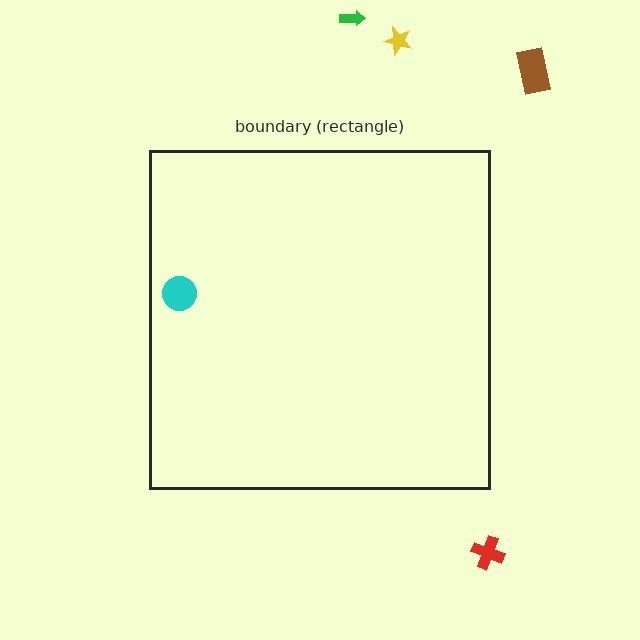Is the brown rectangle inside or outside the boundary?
Outside.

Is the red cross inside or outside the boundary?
Outside.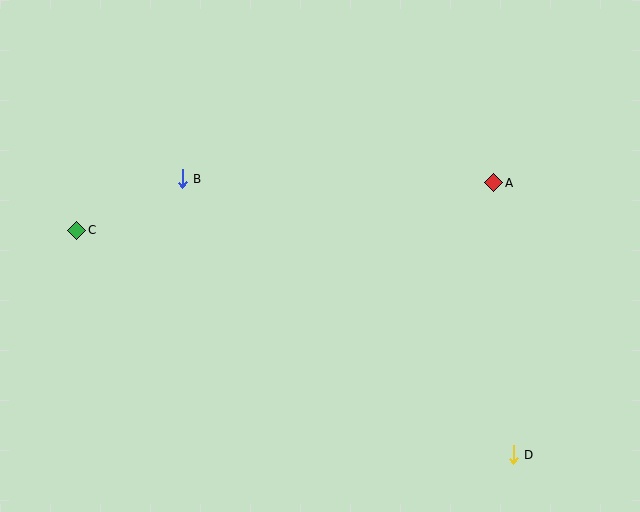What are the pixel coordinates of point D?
Point D is at (513, 455).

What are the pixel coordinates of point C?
Point C is at (77, 230).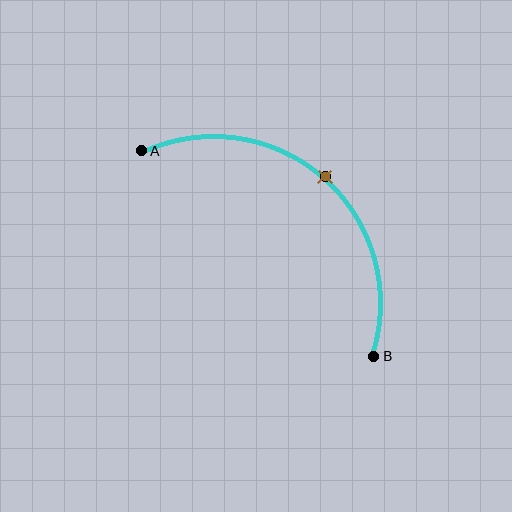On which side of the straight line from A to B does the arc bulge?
The arc bulges above and to the right of the straight line connecting A and B.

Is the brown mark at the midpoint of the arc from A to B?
Yes. The brown mark lies on the arc at equal arc-length from both A and B — it is the arc midpoint.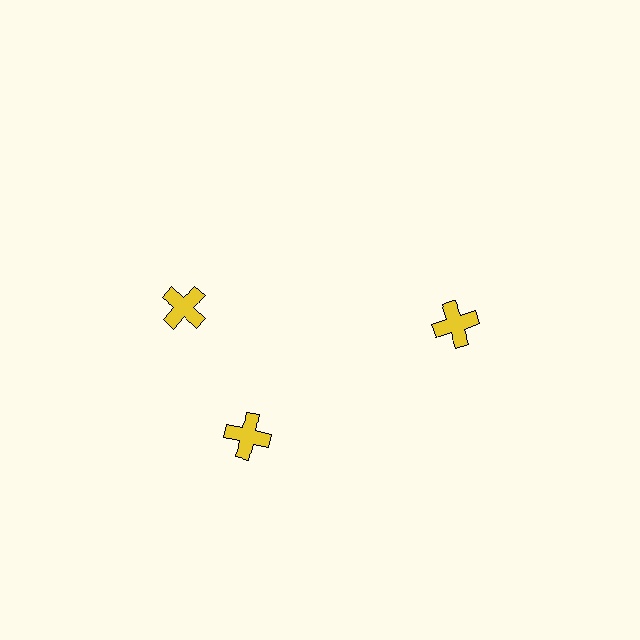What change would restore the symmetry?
The symmetry would be restored by rotating it back into even spacing with its neighbors so that all 3 crosses sit at equal angles and equal distance from the center.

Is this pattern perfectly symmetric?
No. The 3 yellow crosses are arranged in a ring, but one element near the 11 o'clock position is rotated out of alignment along the ring, breaking the 3-fold rotational symmetry.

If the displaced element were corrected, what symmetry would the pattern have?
It would have 3-fold rotational symmetry — the pattern would map onto itself every 120 degrees.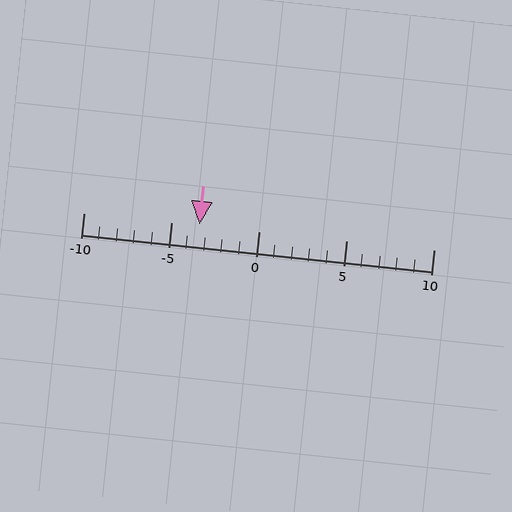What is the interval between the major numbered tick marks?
The major tick marks are spaced 5 units apart.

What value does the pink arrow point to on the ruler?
The pink arrow points to approximately -3.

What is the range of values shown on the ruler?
The ruler shows values from -10 to 10.